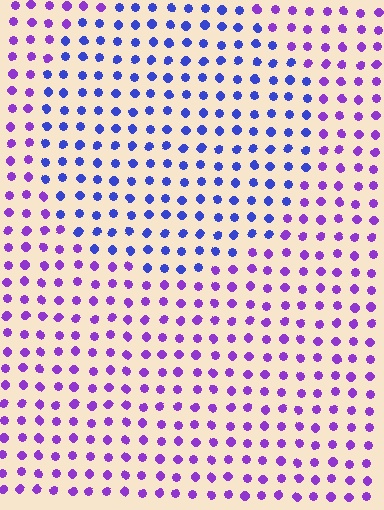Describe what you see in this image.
The image is filled with small purple elements in a uniform arrangement. A circle-shaped region is visible where the elements are tinted to a slightly different hue, forming a subtle color boundary.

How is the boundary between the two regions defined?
The boundary is defined purely by a slight shift in hue (about 41 degrees). Spacing, size, and orientation are identical on both sides.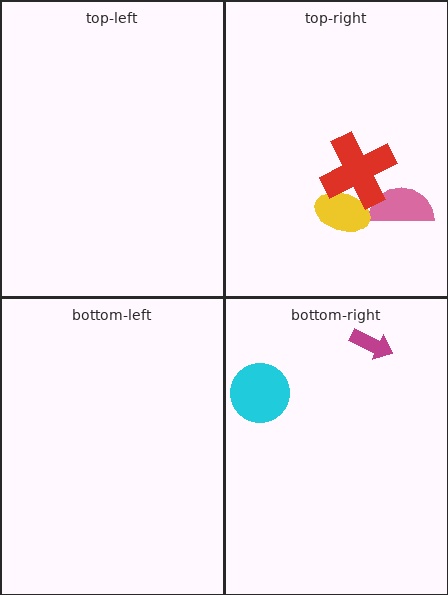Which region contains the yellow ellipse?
The top-right region.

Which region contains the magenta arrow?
The bottom-right region.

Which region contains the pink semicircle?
The top-right region.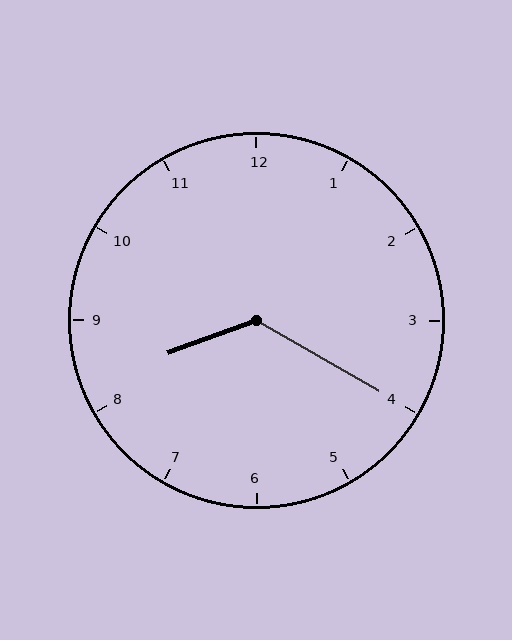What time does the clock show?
8:20.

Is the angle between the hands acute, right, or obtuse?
It is obtuse.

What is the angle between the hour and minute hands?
Approximately 130 degrees.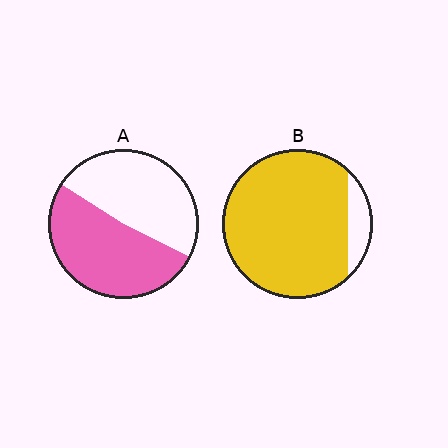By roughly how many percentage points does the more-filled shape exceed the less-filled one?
By roughly 35 percentage points (B over A).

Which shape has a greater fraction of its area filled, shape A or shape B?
Shape B.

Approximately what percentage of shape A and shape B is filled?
A is approximately 50% and B is approximately 90%.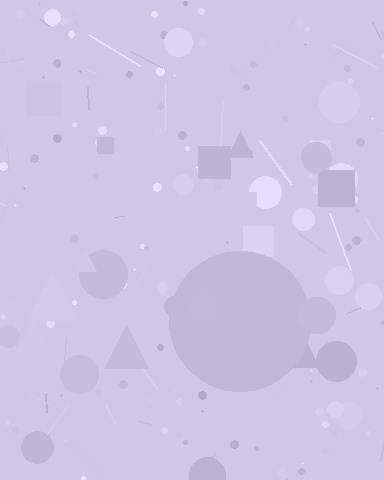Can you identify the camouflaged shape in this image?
The camouflaged shape is a circle.